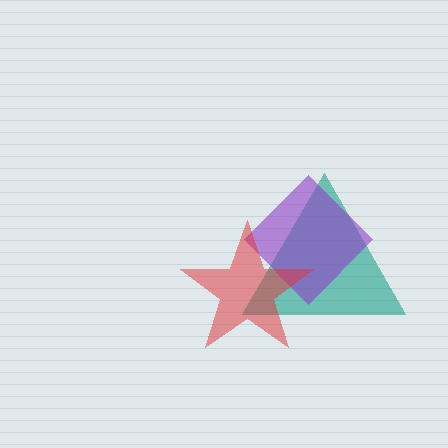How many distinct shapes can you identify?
There are 3 distinct shapes: a teal triangle, a purple diamond, a red star.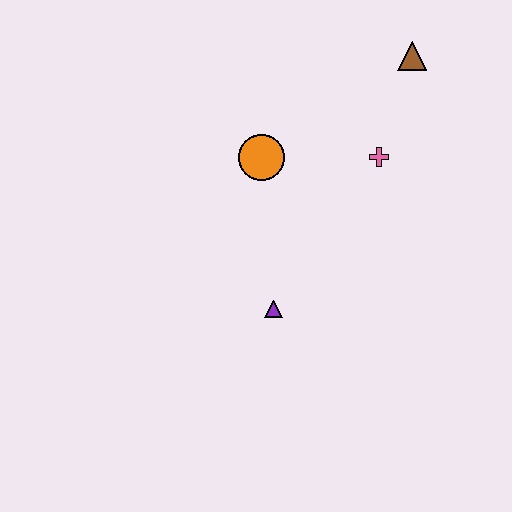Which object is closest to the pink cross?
The brown triangle is closest to the pink cross.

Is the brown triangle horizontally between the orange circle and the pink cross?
No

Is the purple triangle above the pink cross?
No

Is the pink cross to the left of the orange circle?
No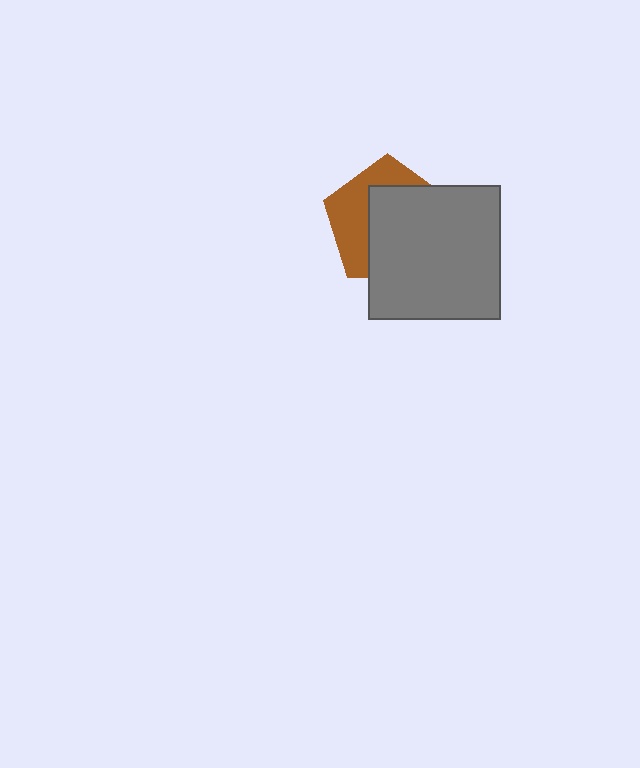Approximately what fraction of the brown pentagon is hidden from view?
Roughly 60% of the brown pentagon is hidden behind the gray rectangle.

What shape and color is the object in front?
The object in front is a gray rectangle.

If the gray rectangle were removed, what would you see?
You would see the complete brown pentagon.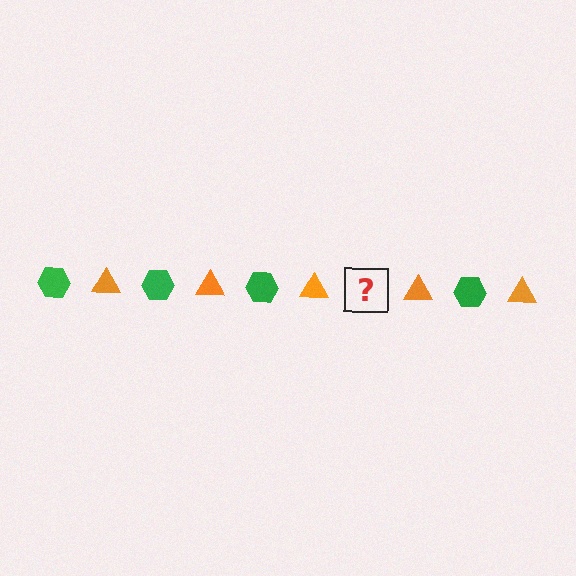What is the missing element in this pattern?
The missing element is a green hexagon.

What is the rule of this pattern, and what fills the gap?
The rule is that the pattern alternates between green hexagon and orange triangle. The gap should be filled with a green hexagon.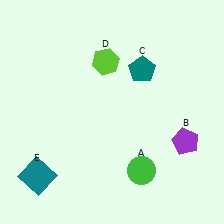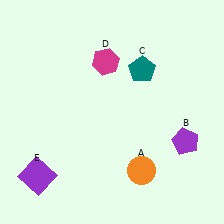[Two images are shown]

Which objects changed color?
A changed from green to orange. D changed from lime to magenta. E changed from teal to purple.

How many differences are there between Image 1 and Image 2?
There are 3 differences between the two images.